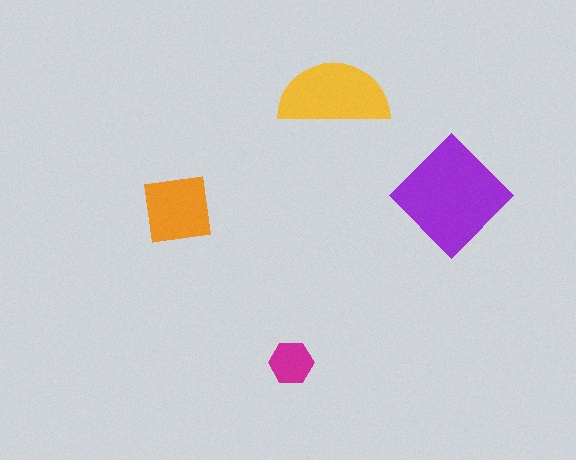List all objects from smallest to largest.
The magenta hexagon, the orange square, the yellow semicircle, the purple diamond.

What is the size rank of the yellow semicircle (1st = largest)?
2nd.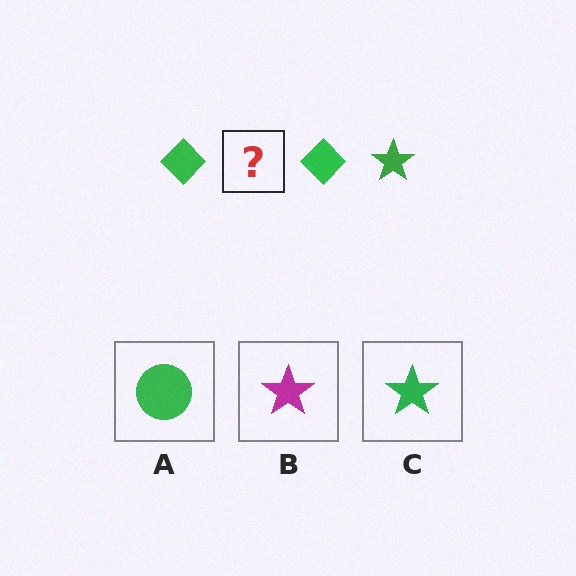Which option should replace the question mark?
Option C.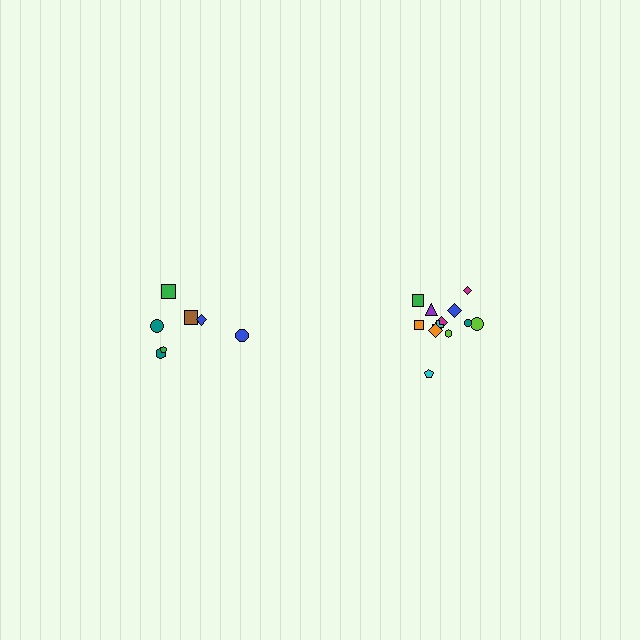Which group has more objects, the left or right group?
The right group.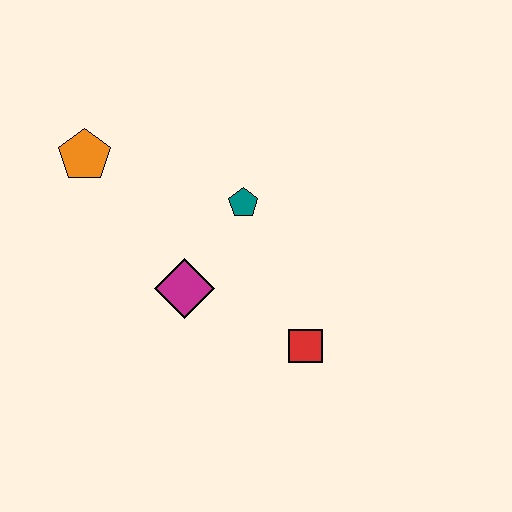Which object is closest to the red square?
The magenta diamond is closest to the red square.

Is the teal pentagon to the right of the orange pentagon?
Yes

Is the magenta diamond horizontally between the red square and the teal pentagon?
No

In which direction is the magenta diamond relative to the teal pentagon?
The magenta diamond is below the teal pentagon.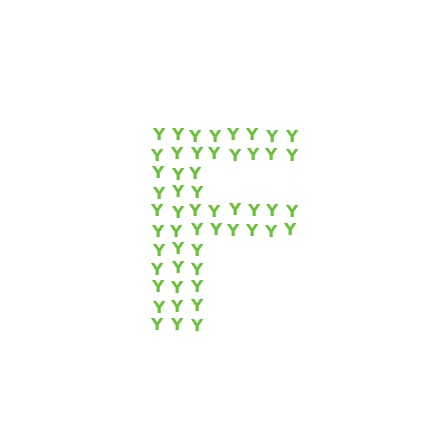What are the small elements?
The small elements are letter Y's.